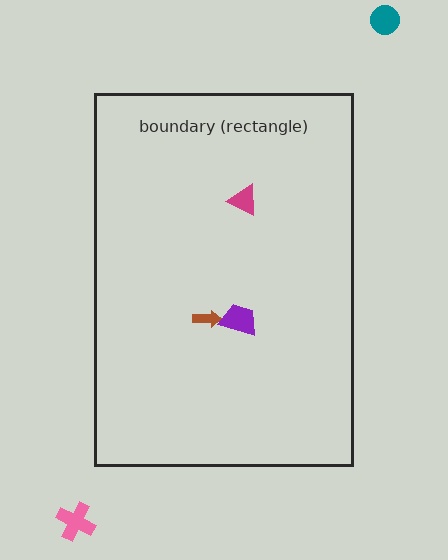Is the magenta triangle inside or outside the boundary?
Inside.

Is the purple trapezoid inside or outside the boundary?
Inside.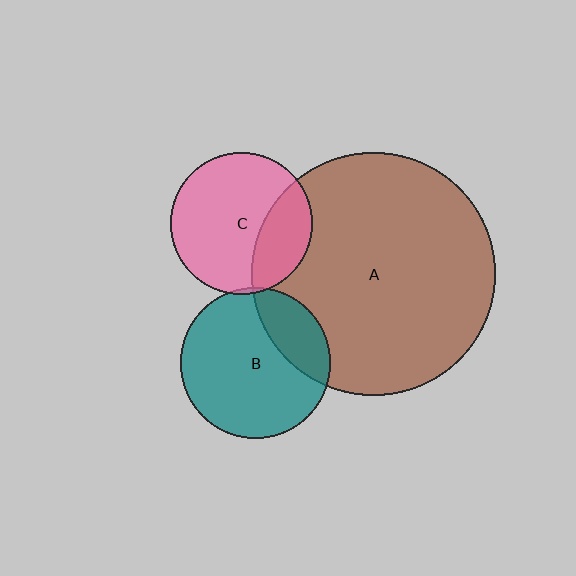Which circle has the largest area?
Circle A (brown).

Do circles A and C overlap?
Yes.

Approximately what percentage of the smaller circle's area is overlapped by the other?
Approximately 30%.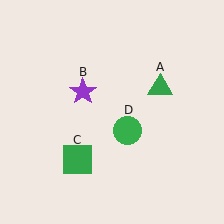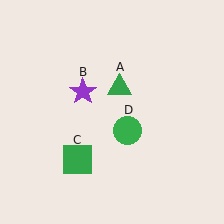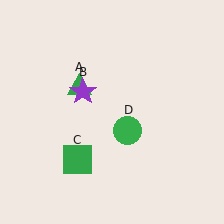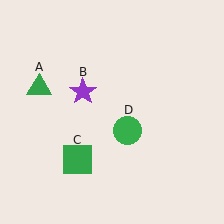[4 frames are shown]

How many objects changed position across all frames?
1 object changed position: green triangle (object A).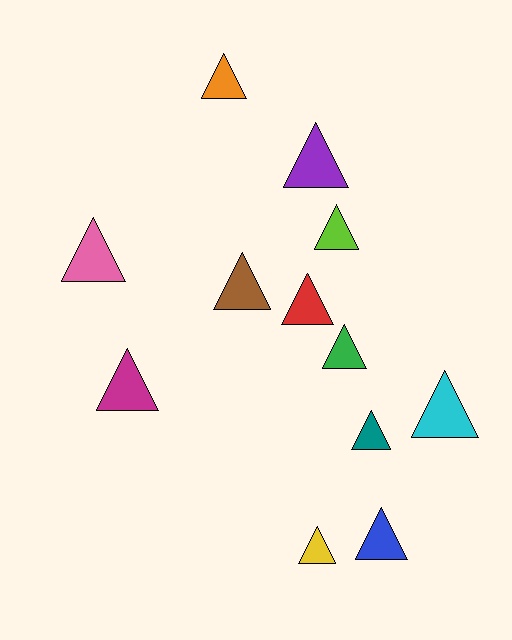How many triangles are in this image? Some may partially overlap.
There are 12 triangles.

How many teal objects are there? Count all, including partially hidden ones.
There is 1 teal object.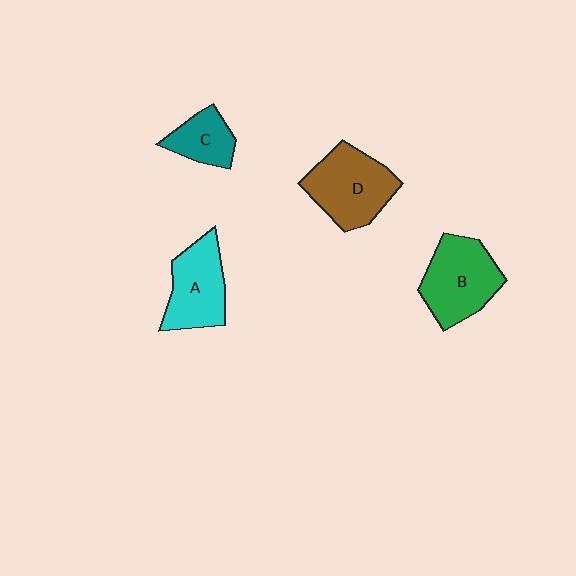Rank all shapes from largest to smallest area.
From largest to smallest: D (brown), B (green), A (cyan), C (teal).